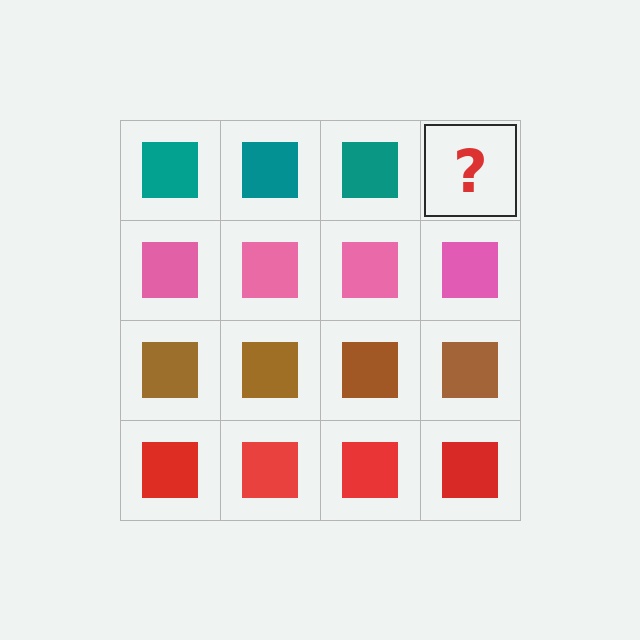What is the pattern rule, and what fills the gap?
The rule is that each row has a consistent color. The gap should be filled with a teal square.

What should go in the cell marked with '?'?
The missing cell should contain a teal square.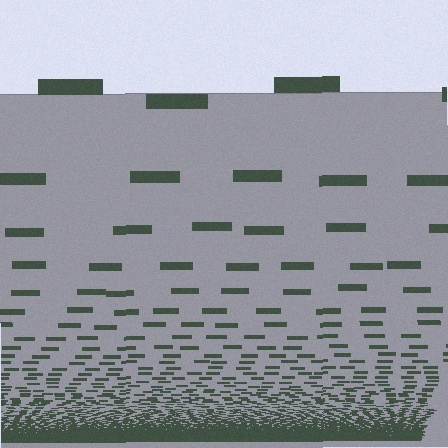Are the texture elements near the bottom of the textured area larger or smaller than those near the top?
Smaller. The gradient is inverted — elements near the bottom are smaller and denser.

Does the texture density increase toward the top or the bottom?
Density increases toward the bottom.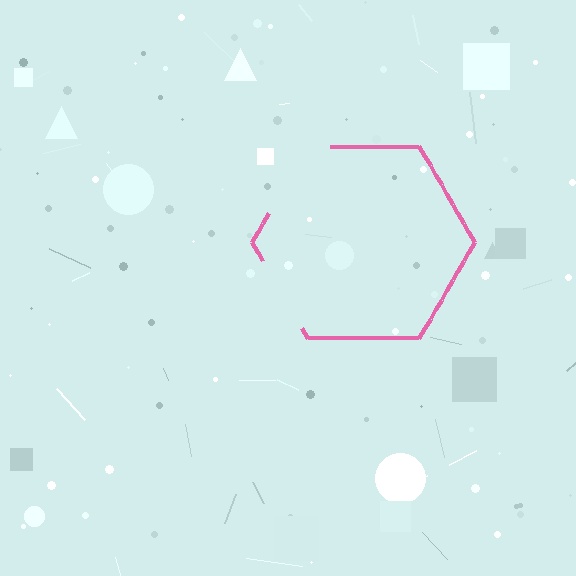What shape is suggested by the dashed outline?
The dashed outline suggests a hexagon.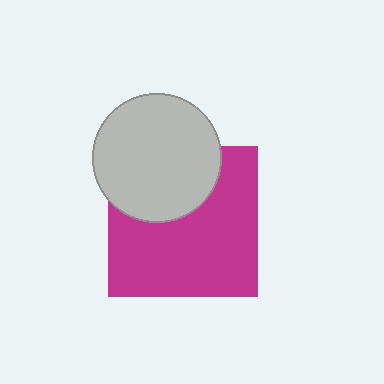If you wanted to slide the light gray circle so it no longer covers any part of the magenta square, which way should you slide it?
Slide it up — that is the most direct way to separate the two shapes.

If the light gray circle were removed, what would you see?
You would see the complete magenta square.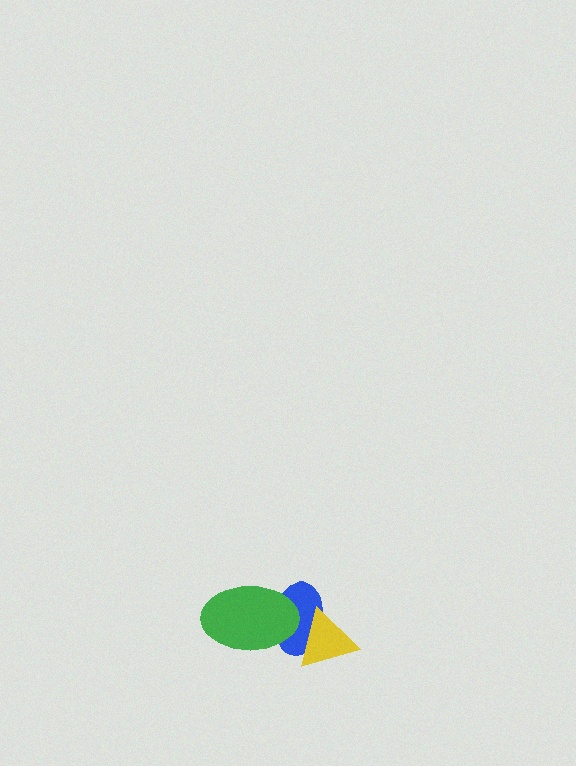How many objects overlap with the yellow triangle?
1 object overlaps with the yellow triangle.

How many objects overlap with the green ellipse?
1 object overlaps with the green ellipse.